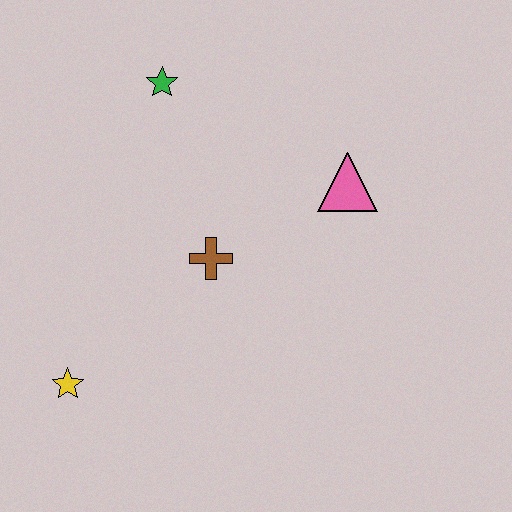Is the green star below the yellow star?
No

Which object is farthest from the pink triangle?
The yellow star is farthest from the pink triangle.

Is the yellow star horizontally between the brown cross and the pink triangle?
No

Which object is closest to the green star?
The brown cross is closest to the green star.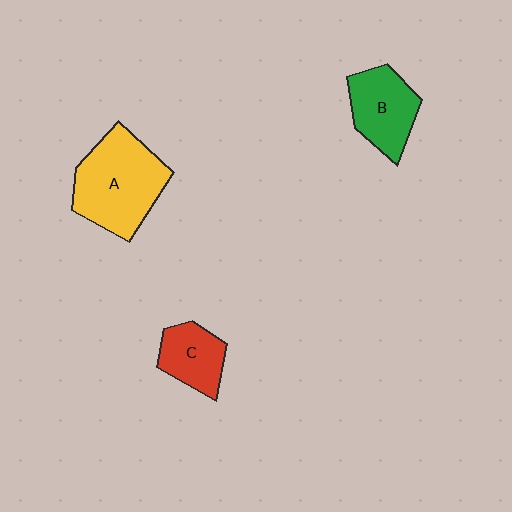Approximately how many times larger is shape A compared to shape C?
Approximately 2.0 times.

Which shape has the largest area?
Shape A (yellow).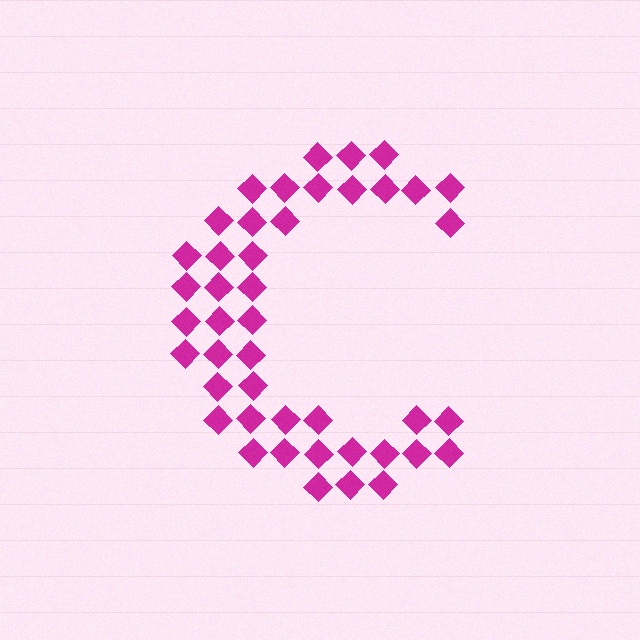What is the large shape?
The large shape is the letter C.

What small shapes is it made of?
It is made of small diamonds.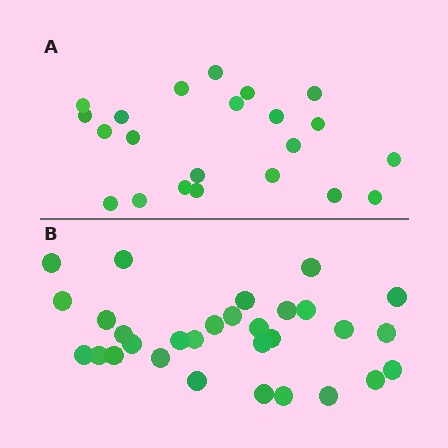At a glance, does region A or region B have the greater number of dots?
Region B (the bottom region) has more dots.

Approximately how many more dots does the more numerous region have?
Region B has roughly 8 or so more dots than region A.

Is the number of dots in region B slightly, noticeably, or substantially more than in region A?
Region B has noticeably more, but not dramatically so. The ratio is roughly 1.4 to 1.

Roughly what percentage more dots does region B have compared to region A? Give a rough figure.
About 35% more.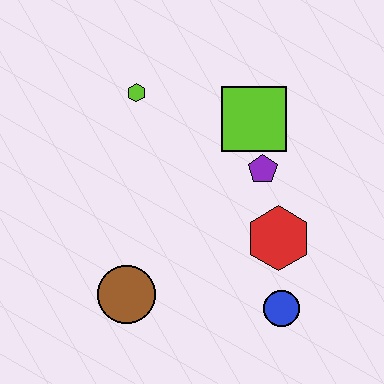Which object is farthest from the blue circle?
The lime hexagon is farthest from the blue circle.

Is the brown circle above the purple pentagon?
No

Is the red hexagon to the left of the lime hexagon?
No